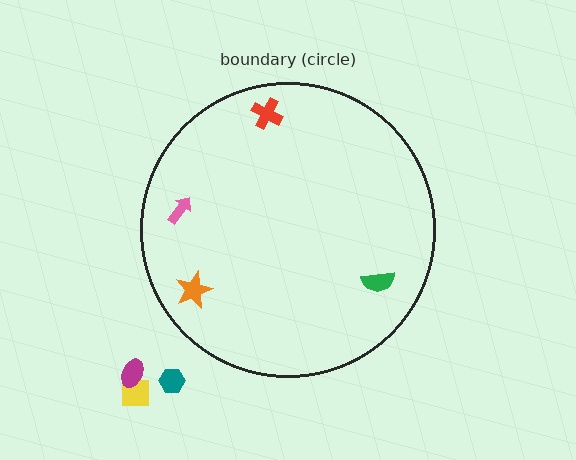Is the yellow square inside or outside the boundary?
Outside.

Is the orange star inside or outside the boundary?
Inside.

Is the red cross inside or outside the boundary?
Inside.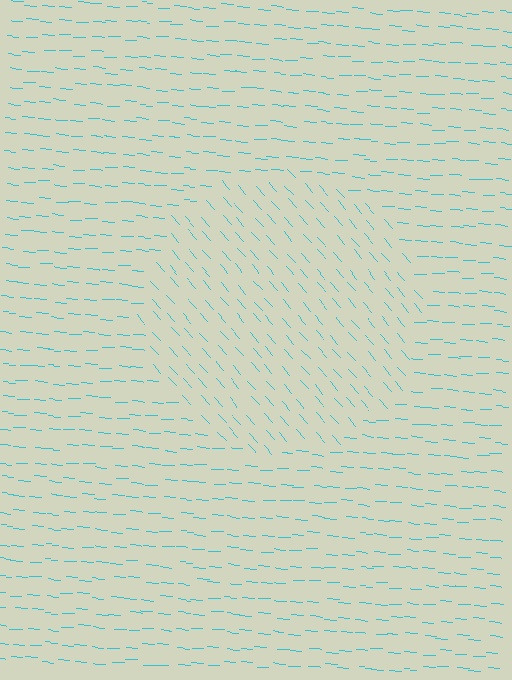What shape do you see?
I see a circle.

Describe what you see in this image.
The image is filled with small cyan line segments. A circle region in the image has lines oriented differently from the surrounding lines, creating a visible texture boundary.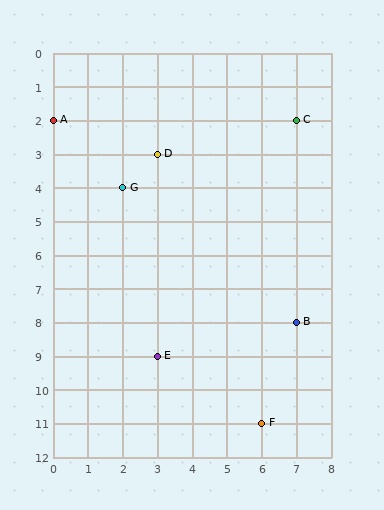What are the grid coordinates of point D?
Point D is at grid coordinates (3, 3).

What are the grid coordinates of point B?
Point B is at grid coordinates (7, 8).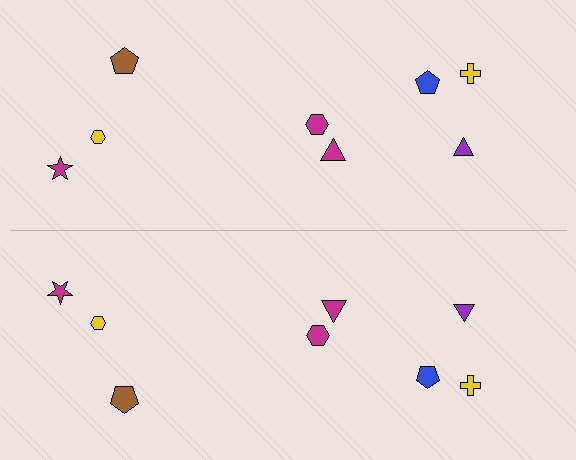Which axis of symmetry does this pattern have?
The pattern has a horizontal axis of symmetry running through the center of the image.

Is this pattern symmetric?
Yes, this pattern has bilateral (reflection) symmetry.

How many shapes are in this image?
There are 16 shapes in this image.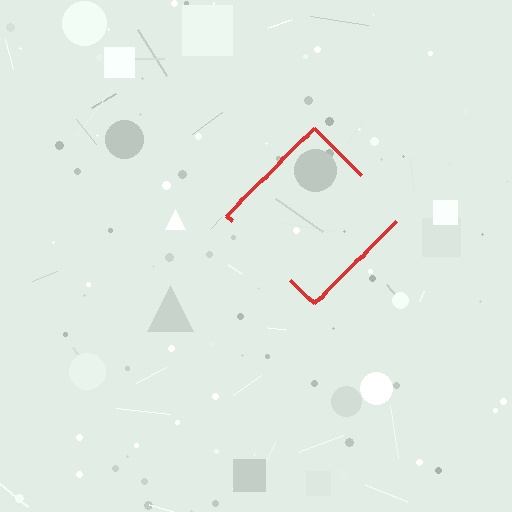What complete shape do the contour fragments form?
The contour fragments form a diamond.